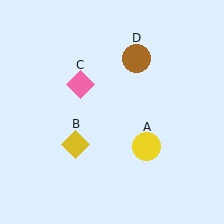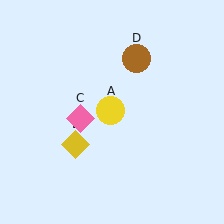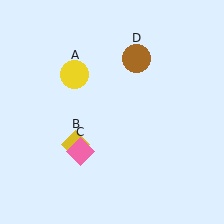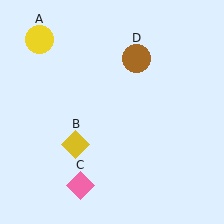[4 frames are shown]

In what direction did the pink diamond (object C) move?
The pink diamond (object C) moved down.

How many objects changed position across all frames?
2 objects changed position: yellow circle (object A), pink diamond (object C).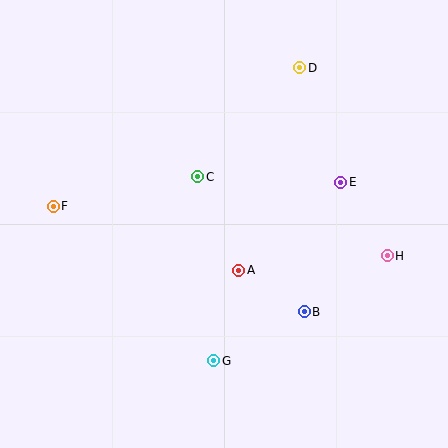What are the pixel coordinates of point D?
Point D is at (300, 68).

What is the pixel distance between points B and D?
The distance between B and D is 244 pixels.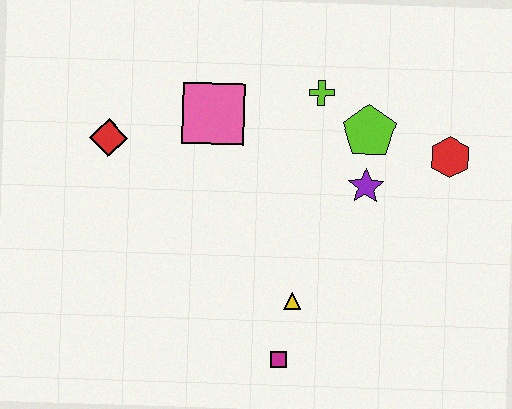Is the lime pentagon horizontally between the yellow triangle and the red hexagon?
Yes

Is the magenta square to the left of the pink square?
No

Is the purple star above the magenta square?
Yes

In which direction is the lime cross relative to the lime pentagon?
The lime cross is to the left of the lime pentagon.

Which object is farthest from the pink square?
The magenta square is farthest from the pink square.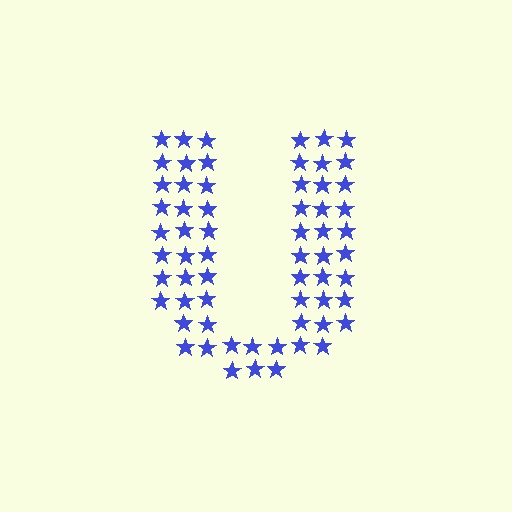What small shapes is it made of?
It is made of small stars.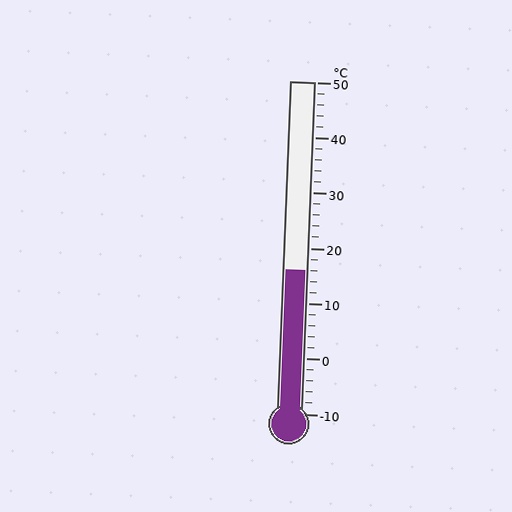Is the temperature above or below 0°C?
The temperature is above 0°C.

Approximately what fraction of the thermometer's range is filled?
The thermometer is filled to approximately 45% of its range.